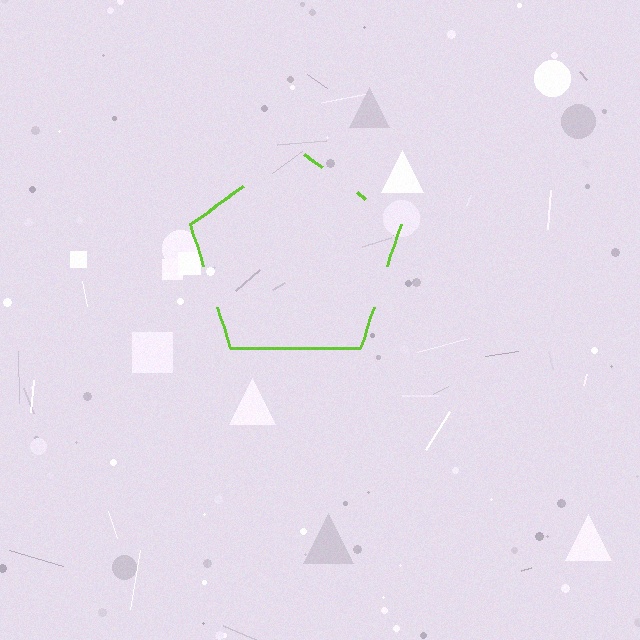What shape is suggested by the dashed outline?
The dashed outline suggests a pentagon.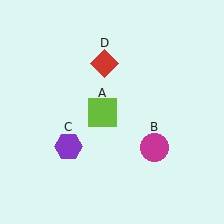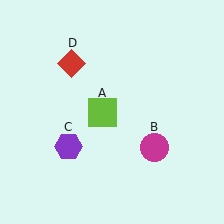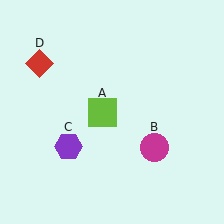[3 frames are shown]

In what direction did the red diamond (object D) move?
The red diamond (object D) moved left.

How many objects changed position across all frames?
1 object changed position: red diamond (object D).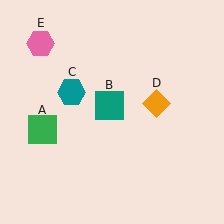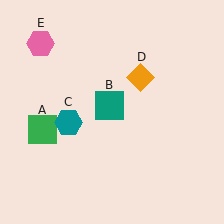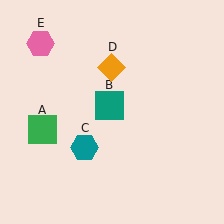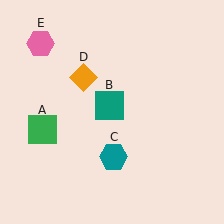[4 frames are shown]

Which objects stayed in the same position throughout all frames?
Green square (object A) and teal square (object B) and pink hexagon (object E) remained stationary.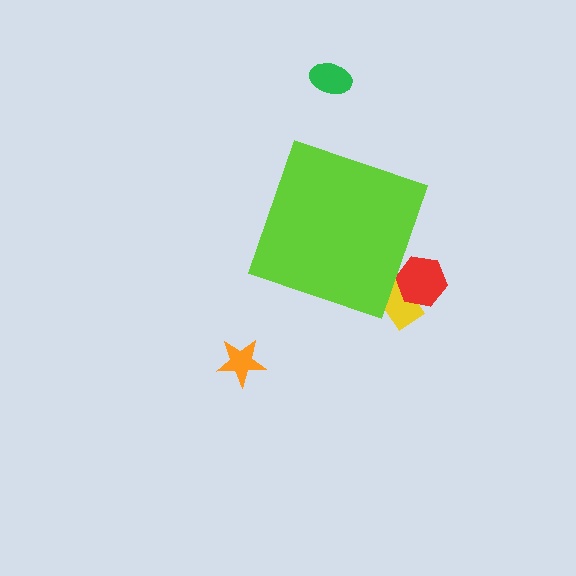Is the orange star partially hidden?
No, the orange star is fully visible.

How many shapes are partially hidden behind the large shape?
2 shapes are partially hidden.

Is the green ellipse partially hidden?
No, the green ellipse is fully visible.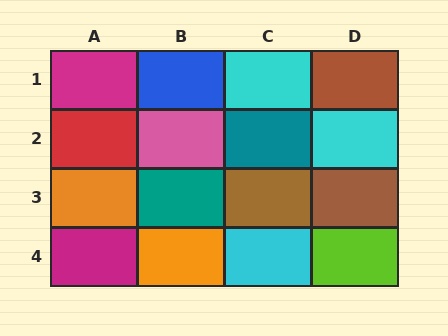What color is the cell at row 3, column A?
Orange.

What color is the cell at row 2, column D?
Cyan.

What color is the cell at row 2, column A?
Red.